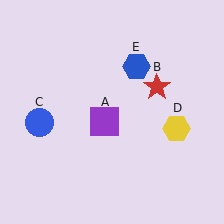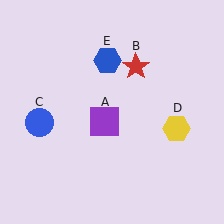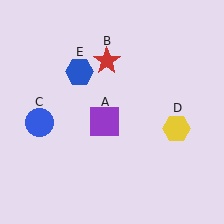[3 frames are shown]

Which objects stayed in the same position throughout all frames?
Purple square (object A) and blue circle (object C) and yellow hexagon (object D) remained stationary.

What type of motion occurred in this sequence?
The red star (object B), blue hexagon (object E) rotated counterclockwise around the center of the scene.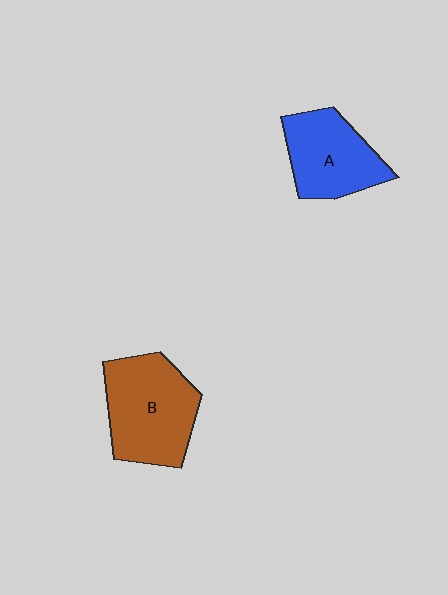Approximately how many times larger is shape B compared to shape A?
Approximately 1.3 times.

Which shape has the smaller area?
Shape A (blue).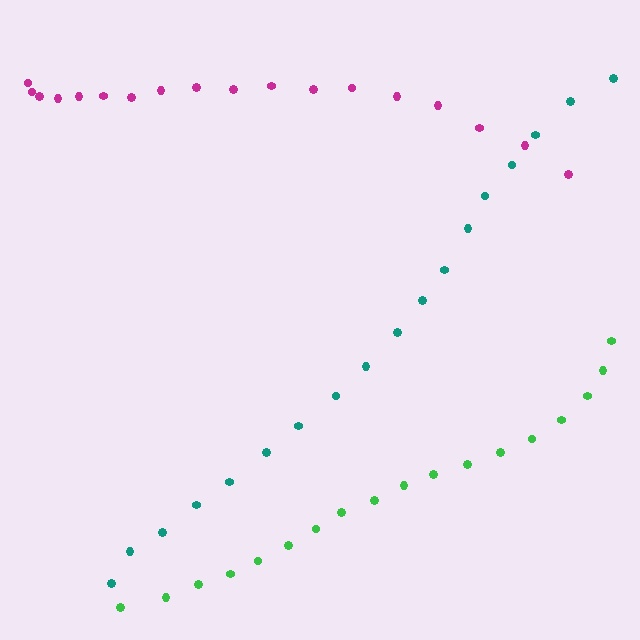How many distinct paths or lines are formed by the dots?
There are 3 distinct paths.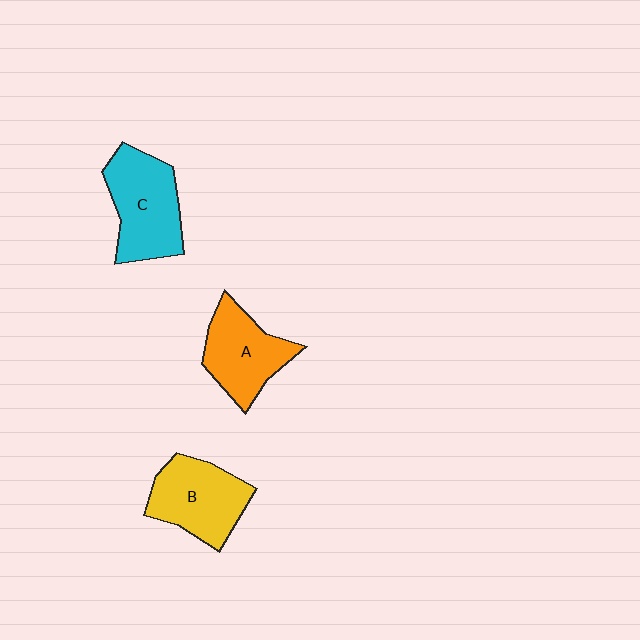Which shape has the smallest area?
Shape A (orange).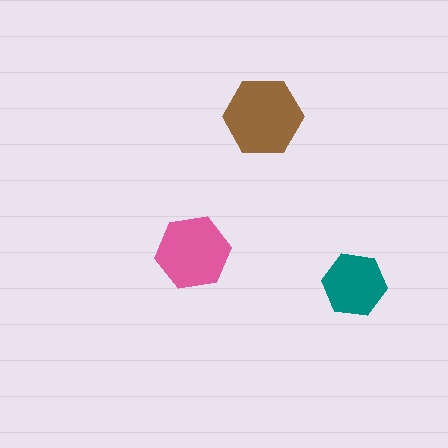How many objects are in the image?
There are 3 objects in the image.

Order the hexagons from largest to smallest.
the brown one, the pink one, the teal one.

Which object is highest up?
The brown hexagon is topmost.